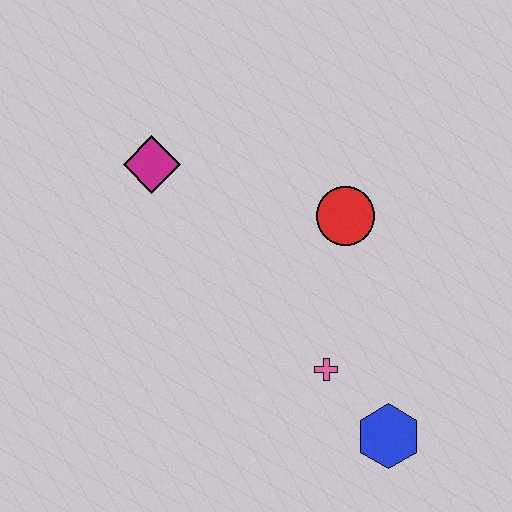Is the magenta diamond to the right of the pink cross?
No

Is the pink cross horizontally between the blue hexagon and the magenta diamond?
Yes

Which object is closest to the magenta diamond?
The red circle is closest to the magenta diamond.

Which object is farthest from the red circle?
The blue hexagon is farthest from the red circle.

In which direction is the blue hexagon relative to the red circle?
The blue hexagon is below the red circle.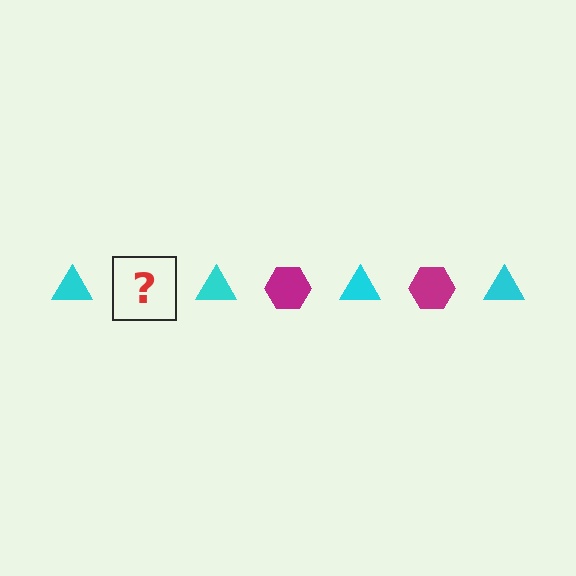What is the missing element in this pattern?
The missing element is a magenta hexagon.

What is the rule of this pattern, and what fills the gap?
The rule is that the pattern alternates between cyan triangle and magenta hexagon. The gap should be filled with a magenta hexagon.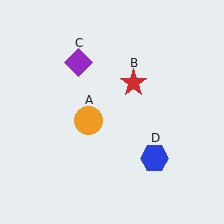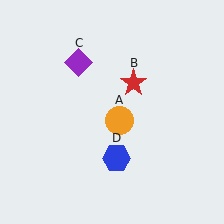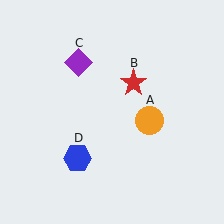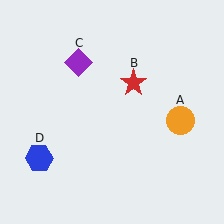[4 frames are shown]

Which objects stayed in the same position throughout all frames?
Red star (object B) and purple diamond (object C) remained stationary.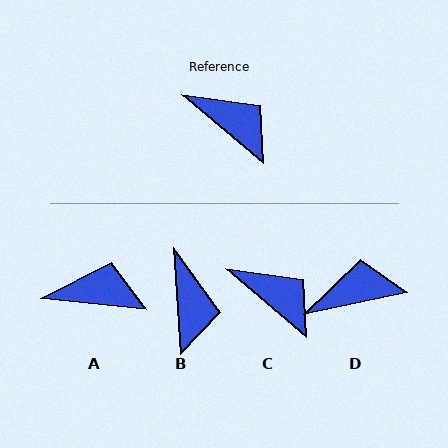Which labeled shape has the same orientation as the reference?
C.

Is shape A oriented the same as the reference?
No, it is off by about 34 degrees.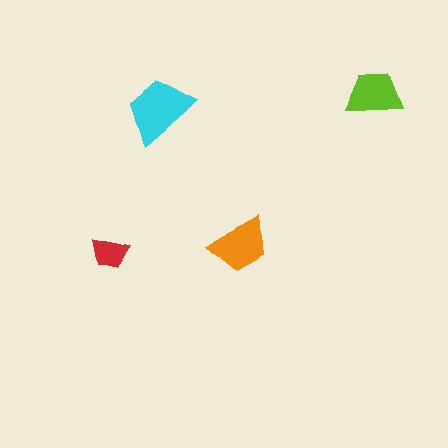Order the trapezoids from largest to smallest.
the cyan one, the orange one, the lime one, the red one.